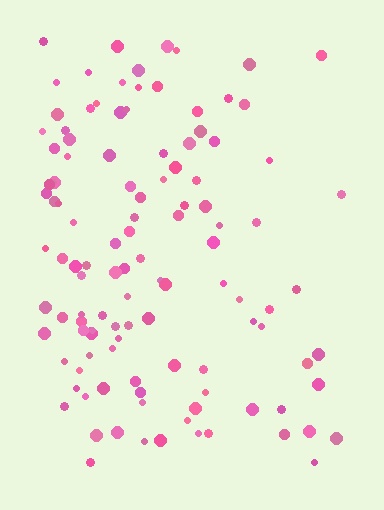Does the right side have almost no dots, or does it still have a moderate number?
Still a moderate number, just noticeably fewer than the left.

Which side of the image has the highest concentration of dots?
The left.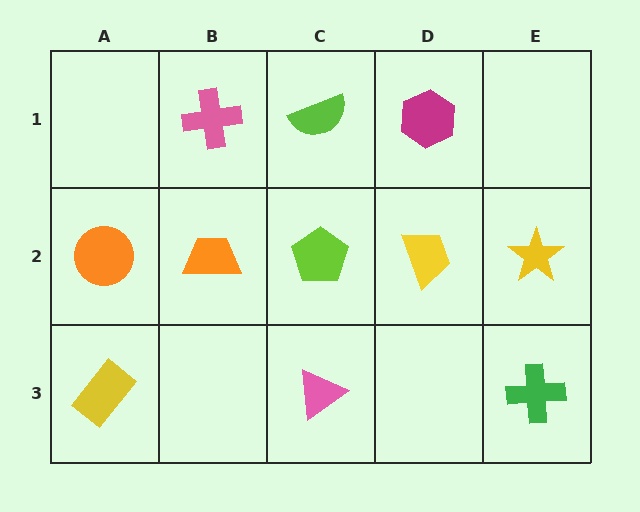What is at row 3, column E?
A green cross.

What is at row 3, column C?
A pink triangle.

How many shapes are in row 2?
5 shapes.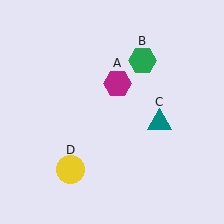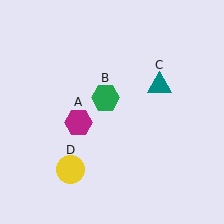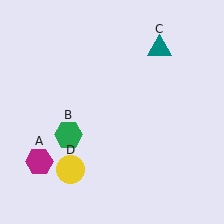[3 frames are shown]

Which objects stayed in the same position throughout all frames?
Yellow circle (object D) remained stationary.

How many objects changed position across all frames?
3 objects changed position: magenta hexagon (object A), green hexagon (object B), teal triangle (object C).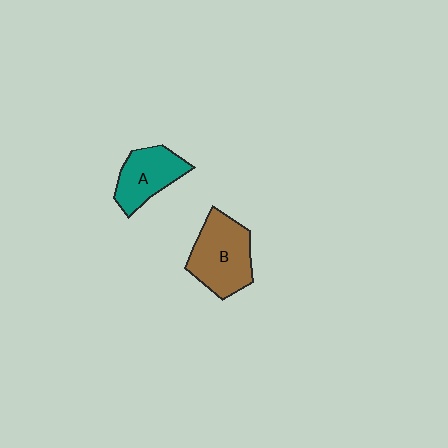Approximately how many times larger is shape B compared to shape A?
Approximately 1.3 times.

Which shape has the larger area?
Shape B (brown).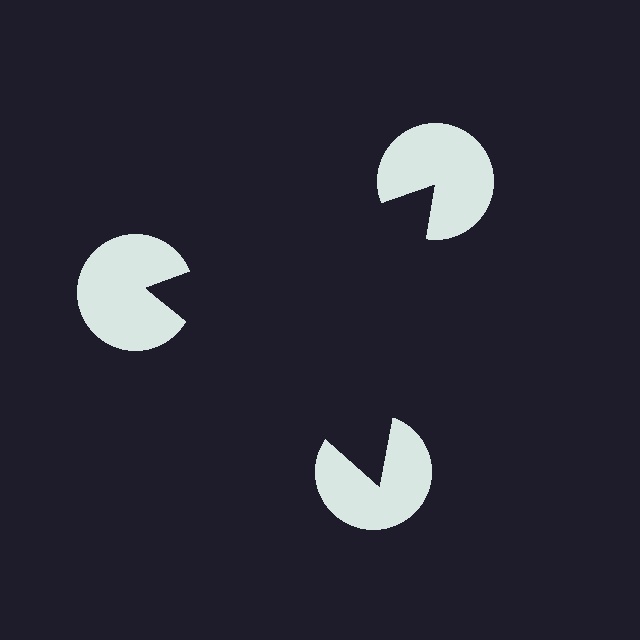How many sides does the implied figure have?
3 sides.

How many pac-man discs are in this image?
There are 3 — one at each vertex of the illusory triangle.